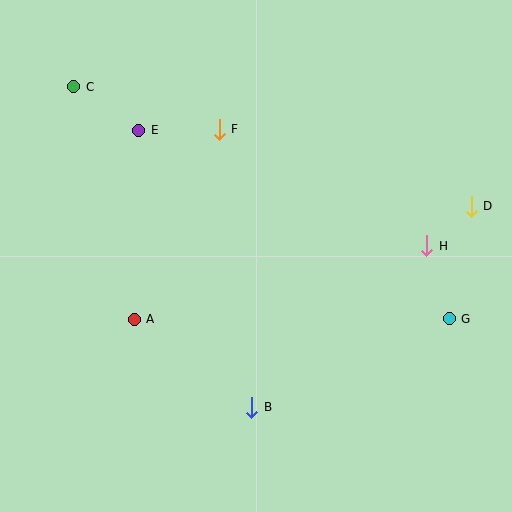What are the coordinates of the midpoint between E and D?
The midpoint between E and D is at (305, 168).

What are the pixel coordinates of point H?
Point H is at (427, 246).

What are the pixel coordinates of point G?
Point G is at (449, 319).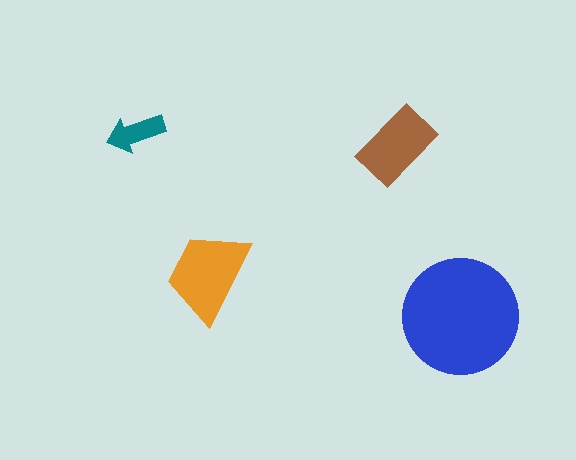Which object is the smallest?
The teal arrow.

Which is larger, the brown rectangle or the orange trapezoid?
The orange trapezoid.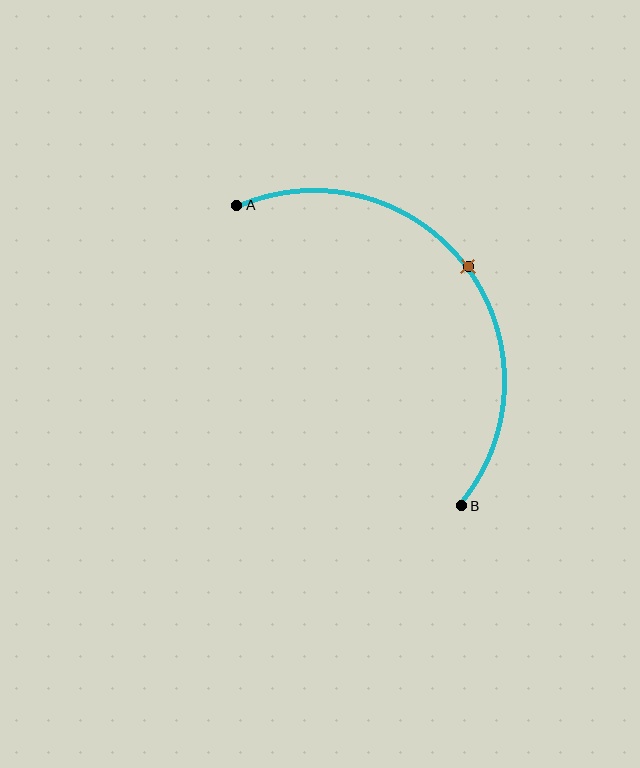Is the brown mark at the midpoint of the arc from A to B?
Yes. The brown mark lies on the arc at equal arc-length from both A and B — it is the arc midpoint.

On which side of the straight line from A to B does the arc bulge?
The arc bulges above and to the right of the straight line connecting A and B.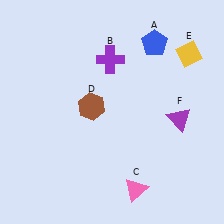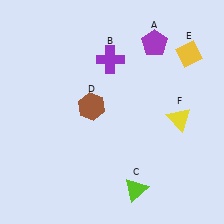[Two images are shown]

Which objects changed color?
A changed from blue to purple. C changed from pink to lime. F changed from purple to yellow.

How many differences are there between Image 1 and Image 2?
There are 3 differences between the two images.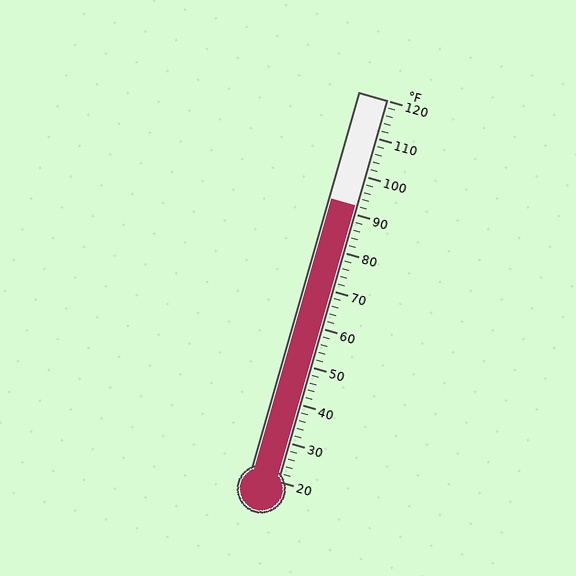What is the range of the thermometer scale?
The thermometer scale ranges from 20°F to 120°F.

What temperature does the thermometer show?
The thermometer shows approximately 92°F.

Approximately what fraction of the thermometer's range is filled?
The thermometer is filled to approximately 70% of its range.